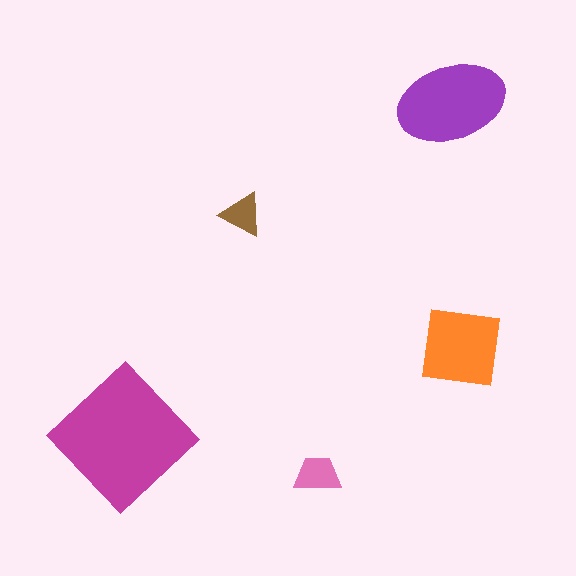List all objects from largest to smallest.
The magenta diamond, the purple ellipse, the orange square, the pink trapezoid, the brown triangle.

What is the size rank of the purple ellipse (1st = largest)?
2nd.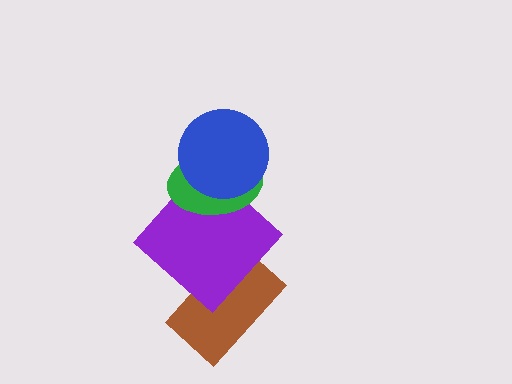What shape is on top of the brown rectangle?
The purple diamond is on top of the brown rectangle.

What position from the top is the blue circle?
The blue circle is 1st from the top.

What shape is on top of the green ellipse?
The blue circle is on top of the green ellipse.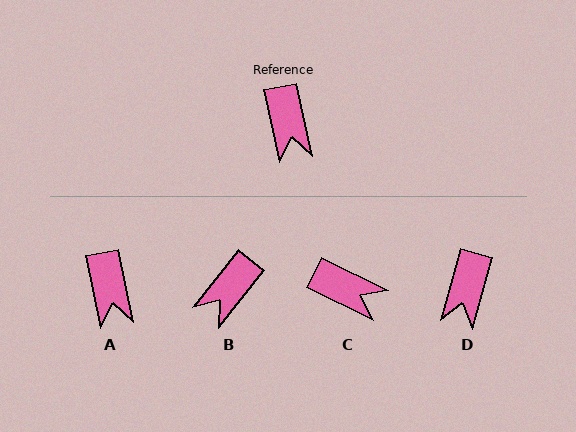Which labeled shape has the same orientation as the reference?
A.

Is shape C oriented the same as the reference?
No, it is off by about 52 degrees.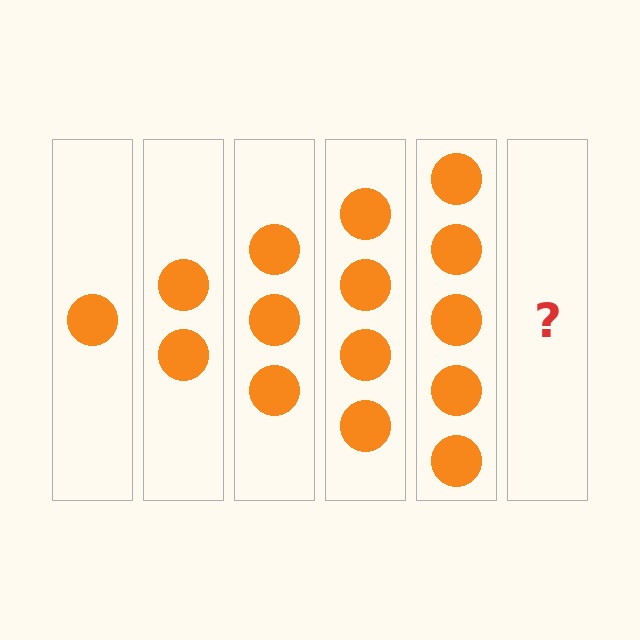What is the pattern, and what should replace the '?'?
The pattern is that each step adds one more circle. The '?' should be 6 circles.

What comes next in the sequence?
The next element should be 6 circles.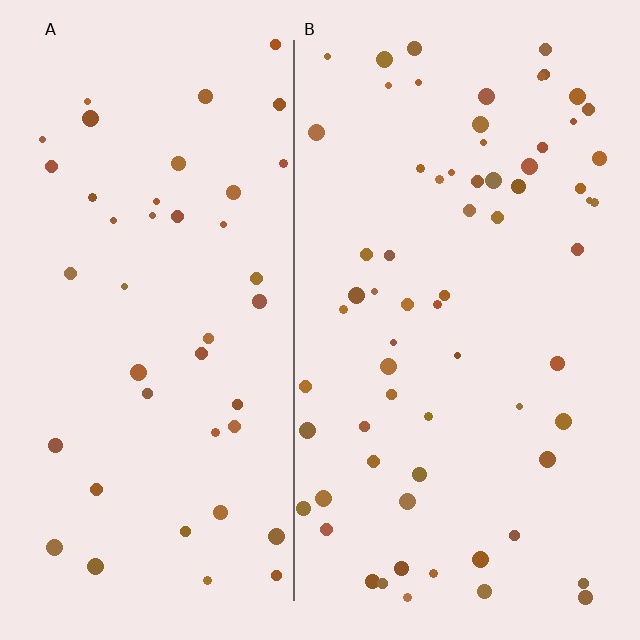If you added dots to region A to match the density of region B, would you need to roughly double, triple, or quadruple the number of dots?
Approximately double.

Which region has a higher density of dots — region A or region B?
B (the right).